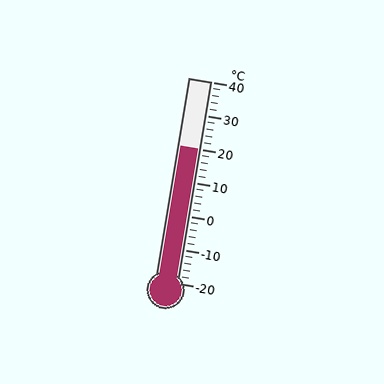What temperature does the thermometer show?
The thermometer shows approximately 20°C.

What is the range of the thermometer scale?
The thermometer scale ranges from -20°C to 40°C.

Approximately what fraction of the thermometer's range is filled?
The thermometer is filled to approximately 65% of its range.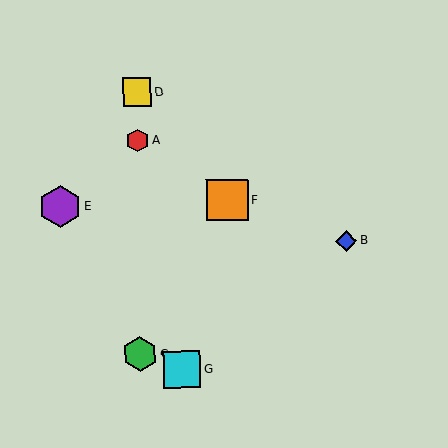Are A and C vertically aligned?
Yes, both are at x≈137.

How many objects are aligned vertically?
3 objects (A, C, D) are aligned vertically.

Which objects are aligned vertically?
Objects A, C, D are aligned vertically.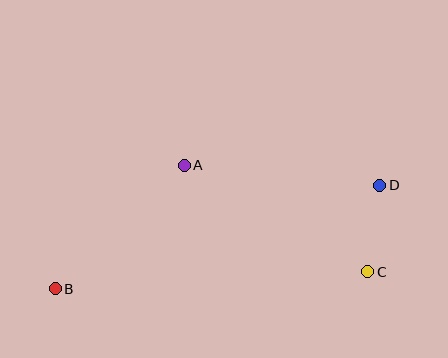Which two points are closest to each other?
Points C and D are closest to each other.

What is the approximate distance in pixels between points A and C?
The distance between A and C is approximately 212 pixels.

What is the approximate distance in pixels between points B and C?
The distance between B and C is approximately 313 pixels.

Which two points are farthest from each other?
Points B and D are farthest from each other.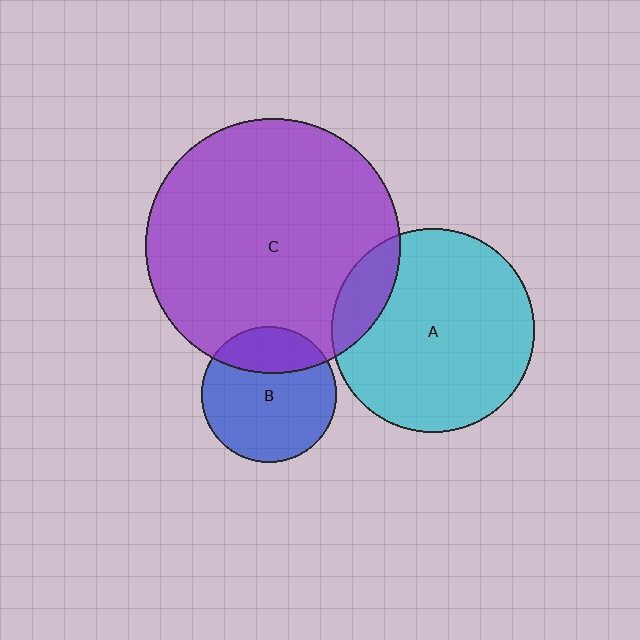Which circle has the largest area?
Circle C (purple).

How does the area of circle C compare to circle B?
Approximately 3.5 times.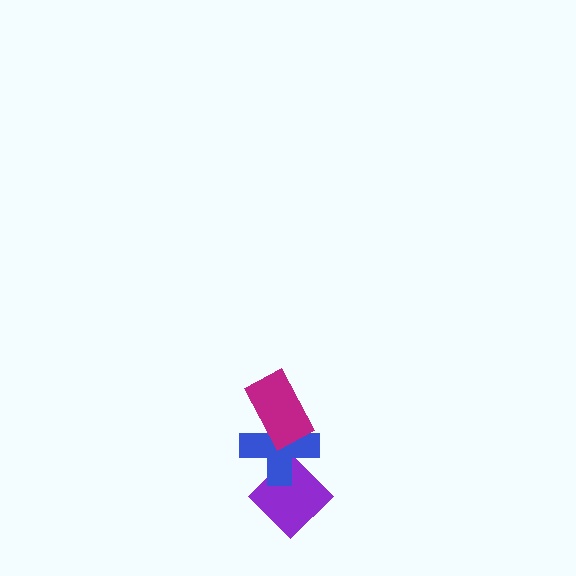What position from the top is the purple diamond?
The purple diamond is 3rd from the top.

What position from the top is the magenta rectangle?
The magenta rectangle is 1st from the top.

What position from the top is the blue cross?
The blue cross is 2nd from the top.